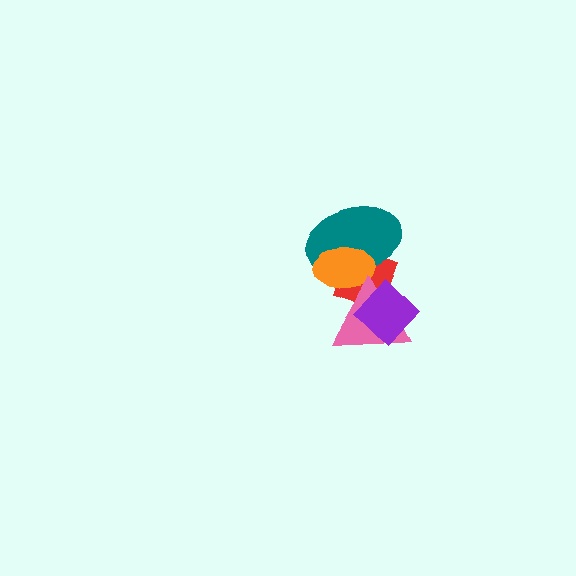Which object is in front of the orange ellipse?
The pink triangle is in front of the orange ellipse.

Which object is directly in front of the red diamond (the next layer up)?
The teal ellipse is directly in front of the red diamond.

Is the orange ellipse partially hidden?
Yes, it is partially covered by another shape.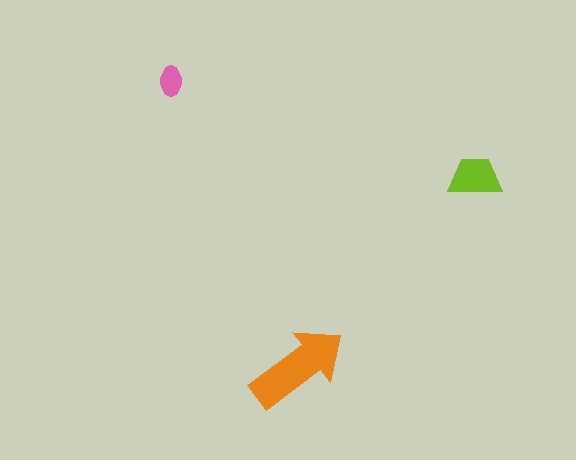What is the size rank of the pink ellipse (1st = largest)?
3rd.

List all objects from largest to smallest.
The orange arrow, the lime trapezoid, the pink ellipse.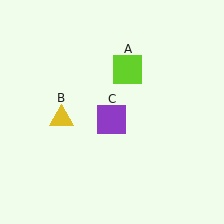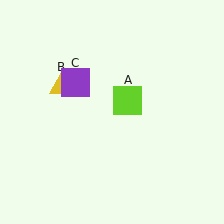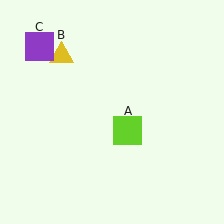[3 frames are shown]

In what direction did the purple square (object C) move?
The purple square (object C) moved up and to the left.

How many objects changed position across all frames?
3 objects changed position: lime square (object A), yellow triangle (object B), purple square (object C).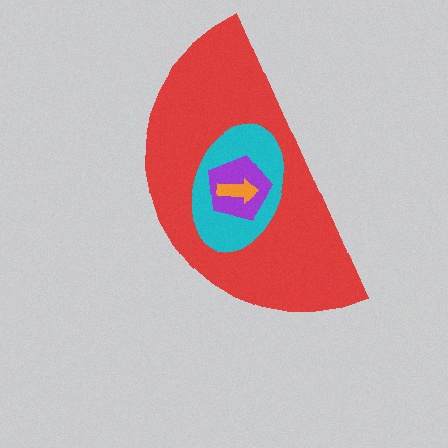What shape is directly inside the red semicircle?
The cyan ellipse.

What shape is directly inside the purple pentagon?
The orange arrow.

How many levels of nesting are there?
4.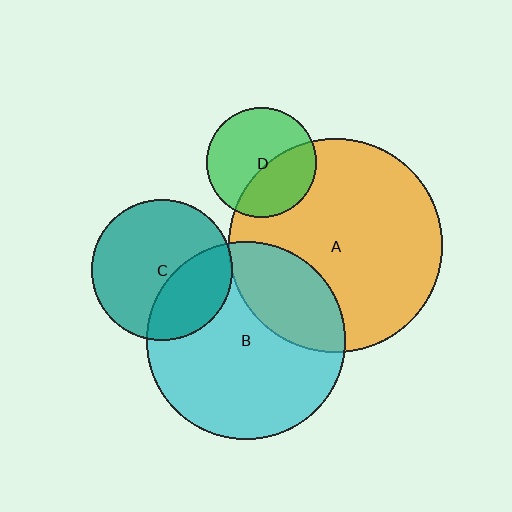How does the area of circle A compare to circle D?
Approximately 3.8 times.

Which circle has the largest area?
Circle A (orange).